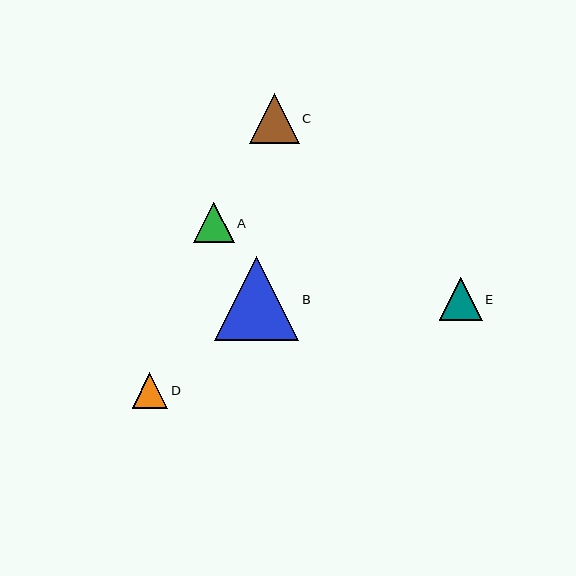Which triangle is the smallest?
Triangle D is the smallest with a size of approximately 36 pixels.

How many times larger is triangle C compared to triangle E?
Triangle C is approximately 1.2 times the size of triangle E.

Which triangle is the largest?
Triangle B is the largest with a size of approximately 84 pixels.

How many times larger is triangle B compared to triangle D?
Triangle B is approximately 2.4 times the size of triangle D.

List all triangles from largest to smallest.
From largest to smallest: B, C, E, A, D.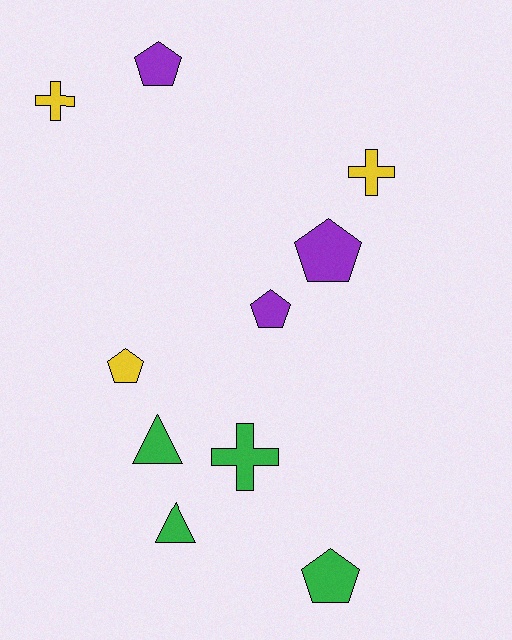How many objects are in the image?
There are 10 objects.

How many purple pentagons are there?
There are 3 purple pentagons.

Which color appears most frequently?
Green, with 4 objects.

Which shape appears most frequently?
Pentagon, with 5 objects.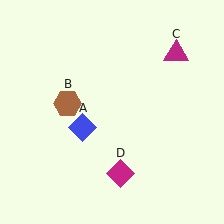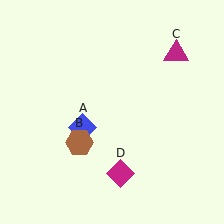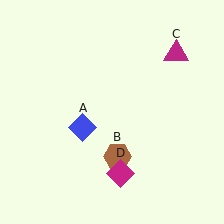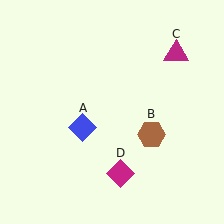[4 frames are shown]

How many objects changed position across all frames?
1 object changed position: brown hexagon (object B).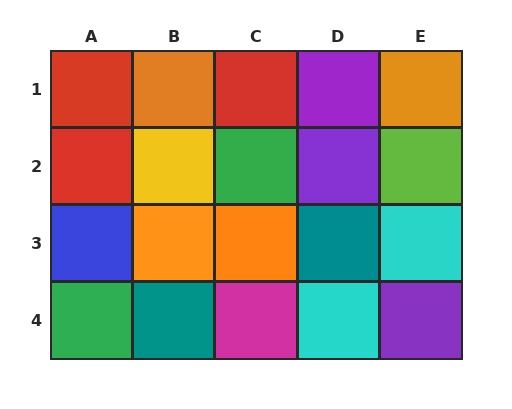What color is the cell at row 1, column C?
Red.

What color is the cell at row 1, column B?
Orange.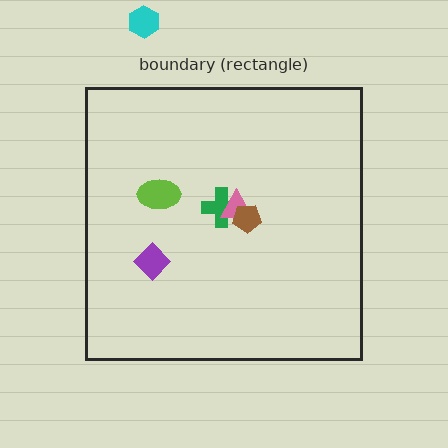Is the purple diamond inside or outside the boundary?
Inside.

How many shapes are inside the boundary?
5 inside, 1 outside.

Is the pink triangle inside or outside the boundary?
Inside.